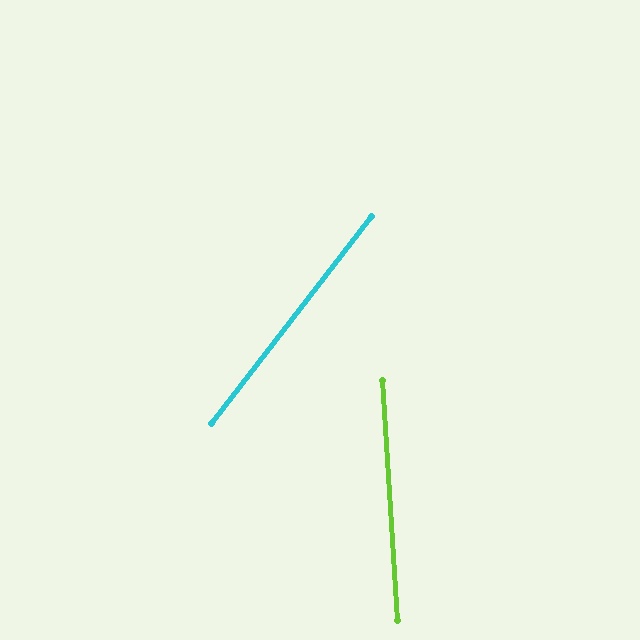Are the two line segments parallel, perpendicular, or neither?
Neither parallel nor perpendicular — they differ by about 41°.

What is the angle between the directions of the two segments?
Approximately 41 degrees.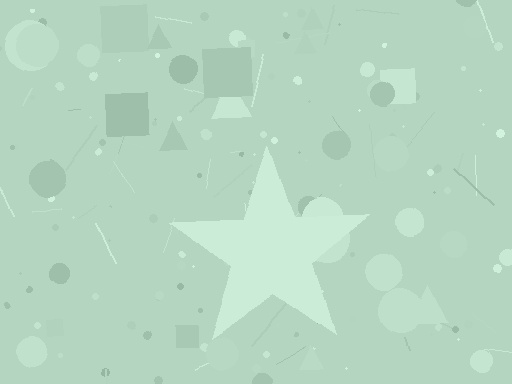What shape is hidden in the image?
A star is hidden in the image.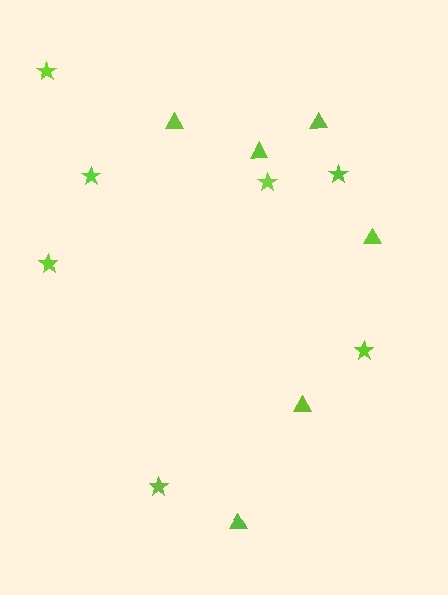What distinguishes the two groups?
There are 2 groups: one group of triangles (6) and one group of stars (7).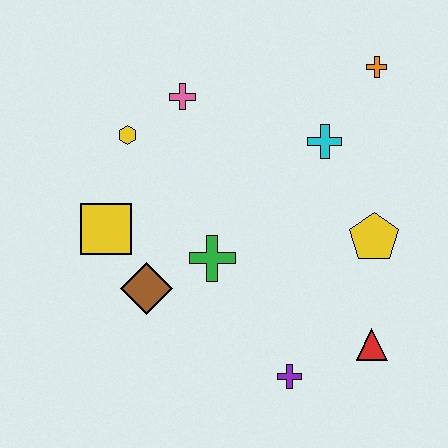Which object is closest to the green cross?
The brown diamond is closest to the green cross.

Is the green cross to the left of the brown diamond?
No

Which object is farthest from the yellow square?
The orange cross is farthest from the yellow square.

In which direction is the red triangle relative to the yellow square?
The red triangle is to the right of the yellow square.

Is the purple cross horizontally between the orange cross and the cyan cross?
No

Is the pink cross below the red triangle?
No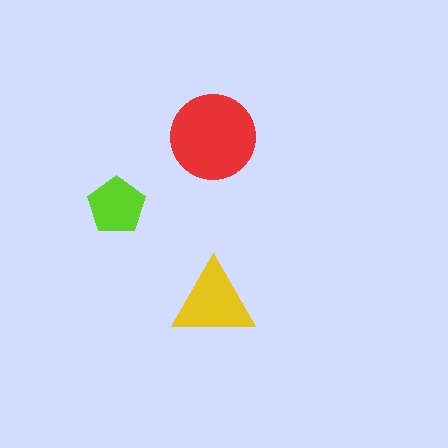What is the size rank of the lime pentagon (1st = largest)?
3rd.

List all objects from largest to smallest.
The red circle, the yellow triangle, the lime pentagon.